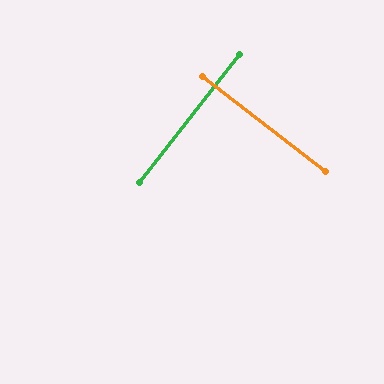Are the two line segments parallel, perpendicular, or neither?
Perpendicular — they meet at approximately 90°.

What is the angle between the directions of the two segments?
Approximately 90 degrees.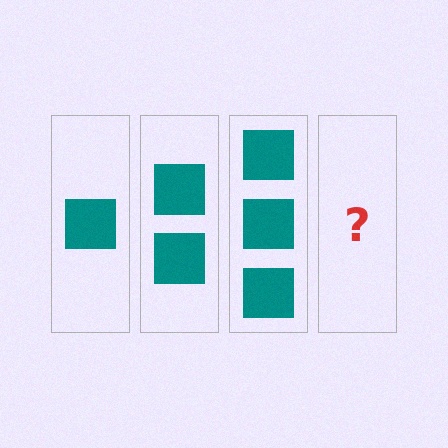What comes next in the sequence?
The next element should be 4 squares.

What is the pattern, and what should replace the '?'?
The pattern is that each step adds one more square. The '?' should be 4 squares.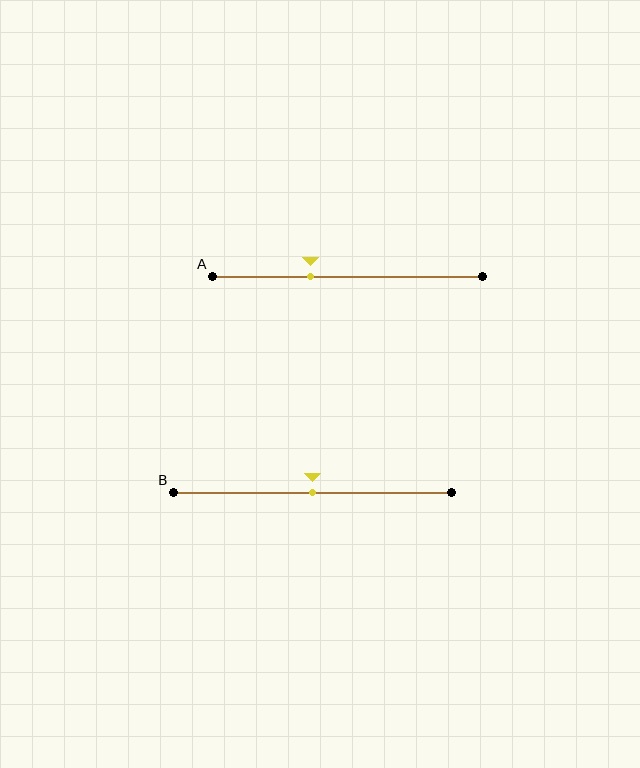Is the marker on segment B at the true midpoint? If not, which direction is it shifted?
Yes, the marker on segment B is at the true midpoint.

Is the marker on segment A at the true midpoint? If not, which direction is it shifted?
No, the marker on segment A is shifted to the left by about 13% of the segment length.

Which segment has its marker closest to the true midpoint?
Segment B has its marker closest to the true midpoint.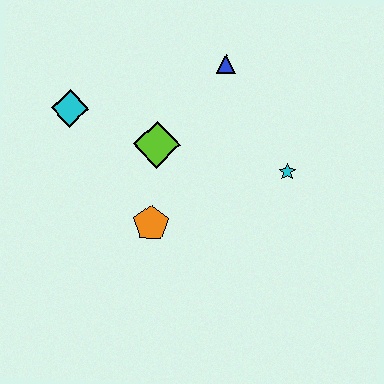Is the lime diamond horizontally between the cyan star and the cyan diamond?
Yes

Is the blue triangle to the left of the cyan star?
Yes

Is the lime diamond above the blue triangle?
No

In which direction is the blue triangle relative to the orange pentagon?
The blue triangle is above the orange pentagon.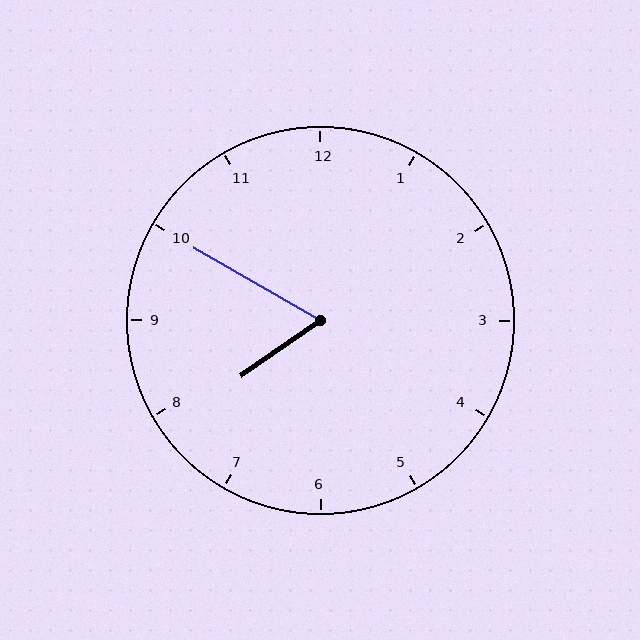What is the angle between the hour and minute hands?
Approximately 65 degrees.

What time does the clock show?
7:50.